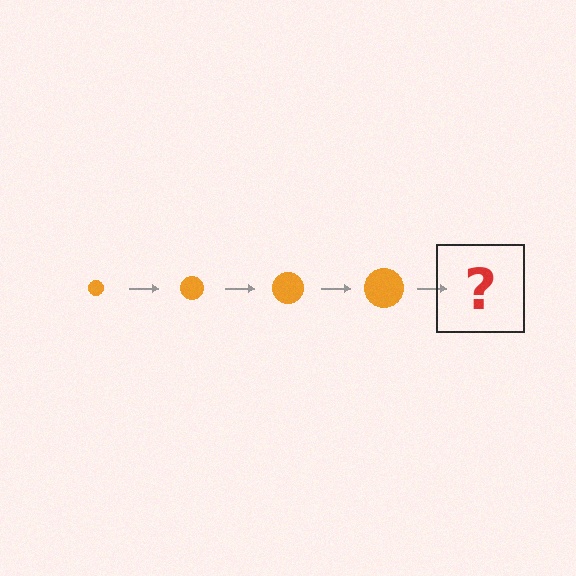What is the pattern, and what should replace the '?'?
The pattern is that the circle gets progressively larger each step. The '?' should be an orange circle, larger than the previous one.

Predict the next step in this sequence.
The next step is an orange circle, larger than the previous one.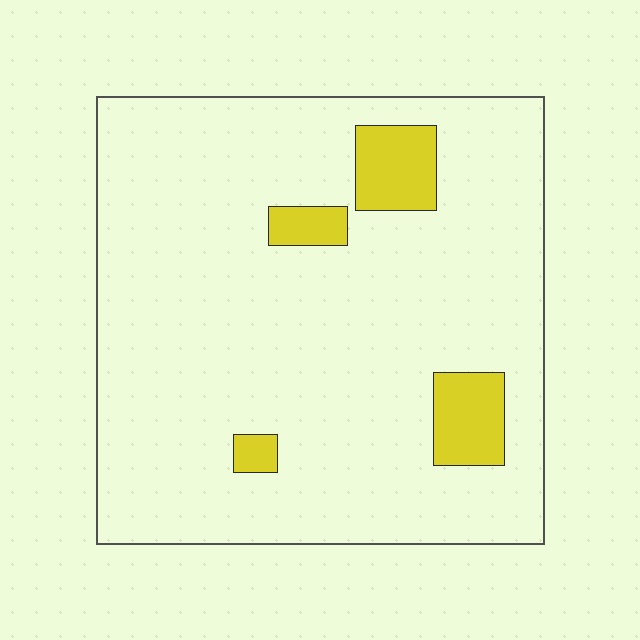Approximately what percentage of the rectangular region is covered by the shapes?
Approximately 10%.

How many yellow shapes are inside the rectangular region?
4.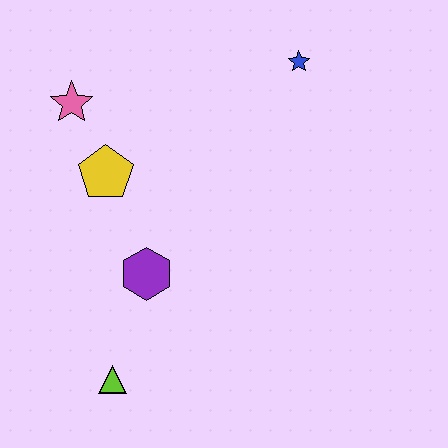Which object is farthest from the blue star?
The lime triangle is farthest from the blue star.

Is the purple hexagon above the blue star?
No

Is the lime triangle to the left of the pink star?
No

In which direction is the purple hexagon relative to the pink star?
The purple hexagon is below the pink star.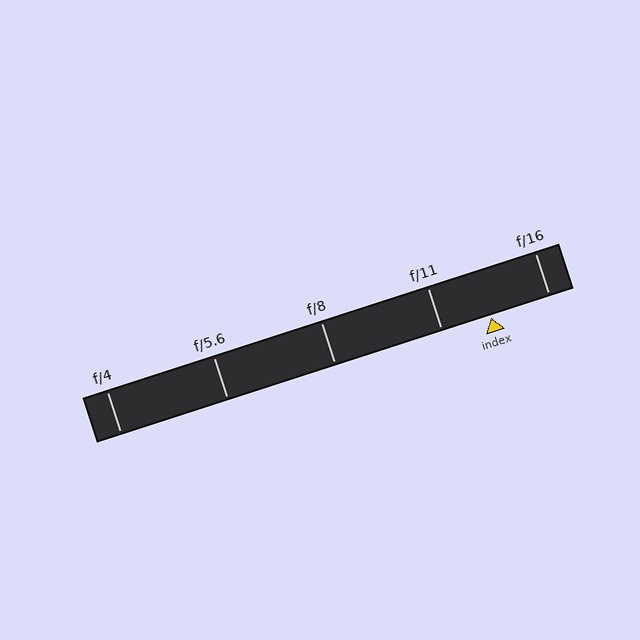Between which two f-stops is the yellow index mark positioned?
The index mark is between f/11 and f/16.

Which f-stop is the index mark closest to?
The index mark is closest to f/11.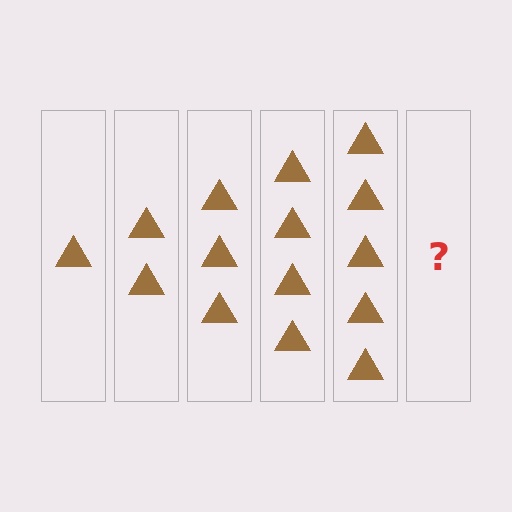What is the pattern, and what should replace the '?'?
The pattern is that each step adds one more triangle. The '?' should be 6 triangles.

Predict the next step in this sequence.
The next step is 6 triangles.